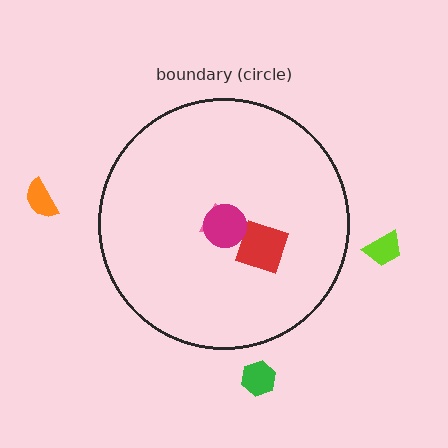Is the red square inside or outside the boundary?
Inside.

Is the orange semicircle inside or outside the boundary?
Outside.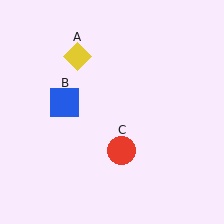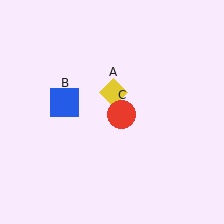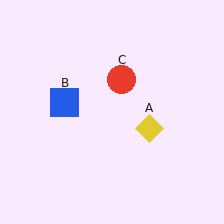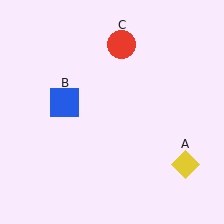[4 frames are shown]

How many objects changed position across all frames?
2 objects changed position: yellow diamond (object A), red circle (object C).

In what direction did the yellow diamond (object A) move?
The yellow diamond (object A) moved down and to the right.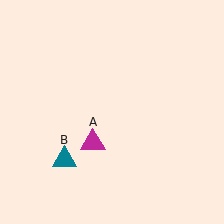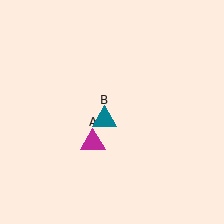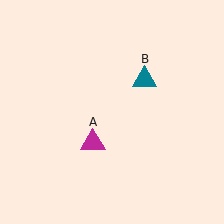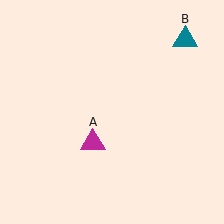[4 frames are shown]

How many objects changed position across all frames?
1 object changed position: teal triangle (object B).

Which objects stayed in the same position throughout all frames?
Magenta triangle (object A) remained stationary.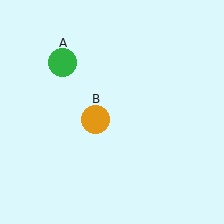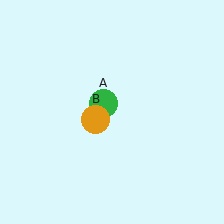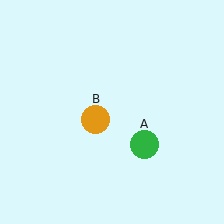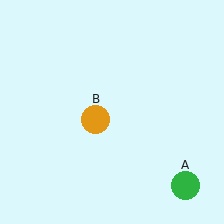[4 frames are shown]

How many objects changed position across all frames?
1 object changed position: green circle (object A).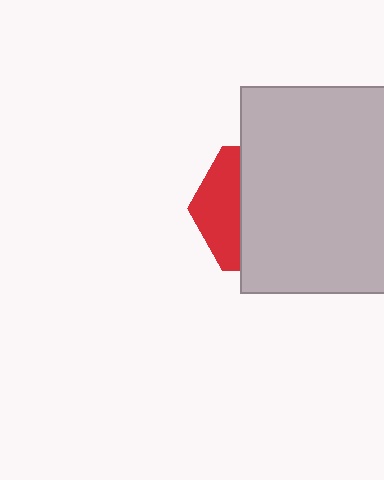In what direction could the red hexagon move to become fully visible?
The red hexagon could move left. That would shift it out from behind the light gray square entirely.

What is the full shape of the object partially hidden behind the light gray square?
The partially hidden object is a red hexagon.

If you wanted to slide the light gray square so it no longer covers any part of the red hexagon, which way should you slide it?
Slide it right — that is the most direct way to separate the two shapes.